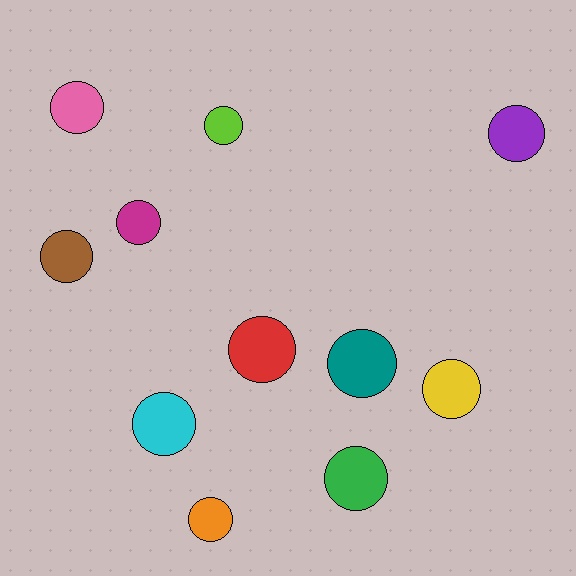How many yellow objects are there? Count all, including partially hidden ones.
There is 1 yellow object.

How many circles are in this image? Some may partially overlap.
There are 11 circles.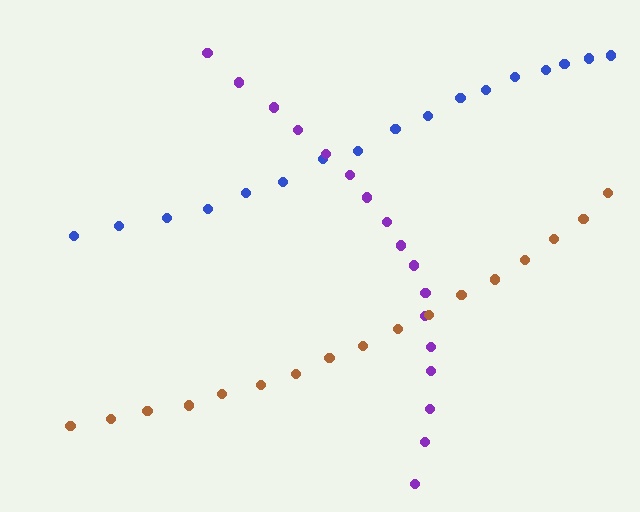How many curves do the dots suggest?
There are 3 distinct paths.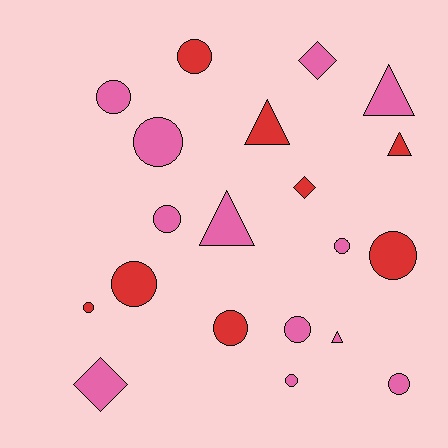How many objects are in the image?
There are 20 objects.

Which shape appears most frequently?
Circle, with 12 objects.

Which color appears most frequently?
Pink, with 12 objects.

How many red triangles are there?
There are 2 red triangles.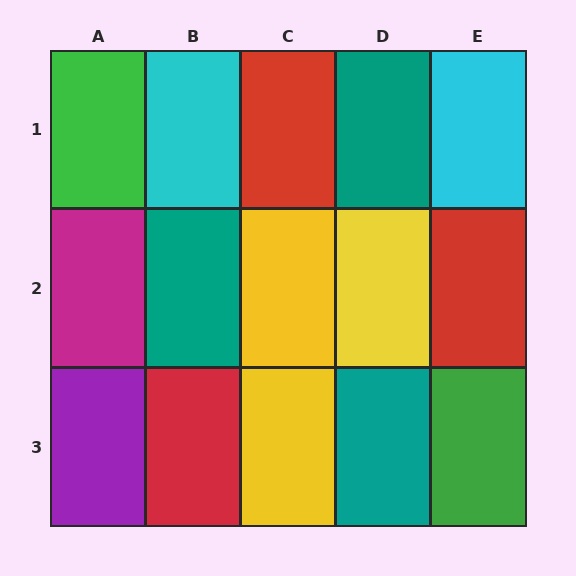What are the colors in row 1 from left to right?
Green, cyan, red, teal, cyan.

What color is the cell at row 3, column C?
Yellow.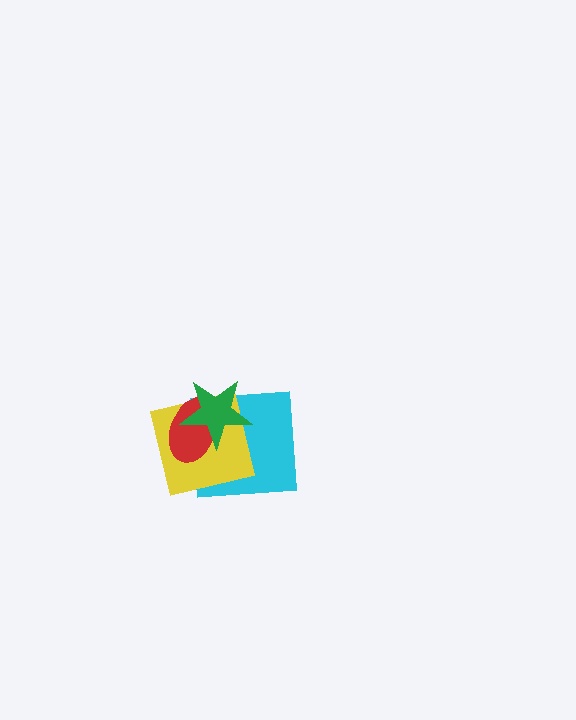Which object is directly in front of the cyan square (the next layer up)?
The yellow square is directly in front of the cyan square.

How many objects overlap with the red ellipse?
3 objects overlap with the red ellipse.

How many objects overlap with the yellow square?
3 objects overlap with the yellow square.